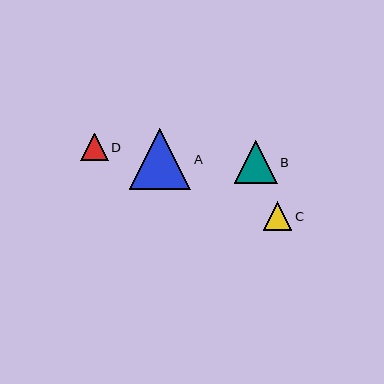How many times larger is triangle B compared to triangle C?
Triangle B is approximately 1.5 times the size of triangle C.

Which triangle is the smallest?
Triangle D is the smallest with a size of approximately 27 pixels.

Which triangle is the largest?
Triangle A is the largest with a size of approximately 61 pixels.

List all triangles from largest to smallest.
From largest to smallest: A, B, C, D.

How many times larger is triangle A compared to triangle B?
Triangle A is approximately 1.4 times the size of triangle B.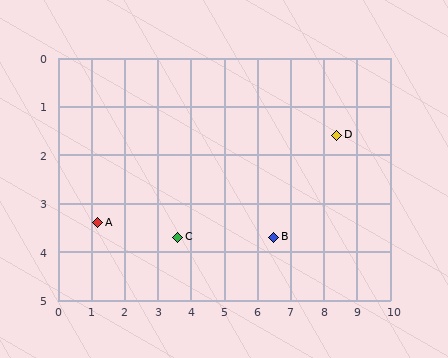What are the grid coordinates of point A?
Point A is at approximately (1.2, 3.4).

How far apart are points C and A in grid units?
Points C and A are about 2.4 grid units apart.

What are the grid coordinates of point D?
Point D is at approximately (8.4, 1.6).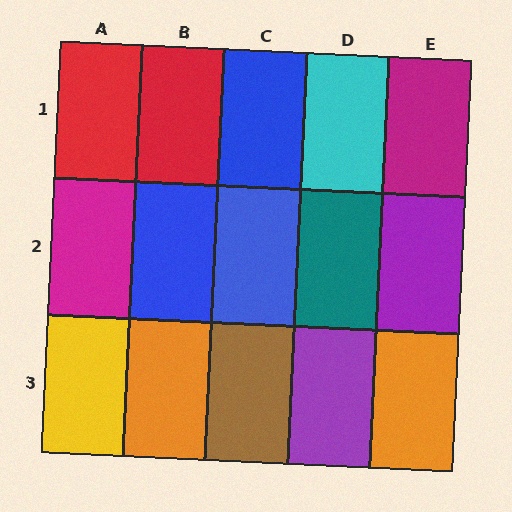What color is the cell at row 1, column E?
Magenta.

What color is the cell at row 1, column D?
Cyan.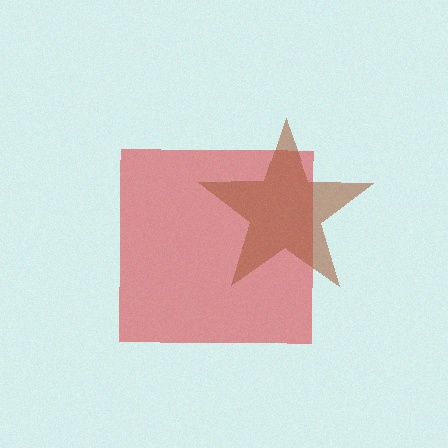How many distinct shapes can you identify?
There are 2 distinct shapes: a red square, a brown star.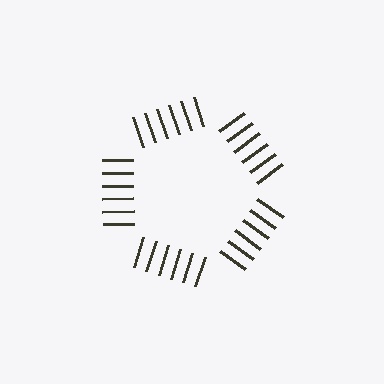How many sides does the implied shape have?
5 sides — the line-ends trace a pentagon.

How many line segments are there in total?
30 — 6 along each of the 5 edges.